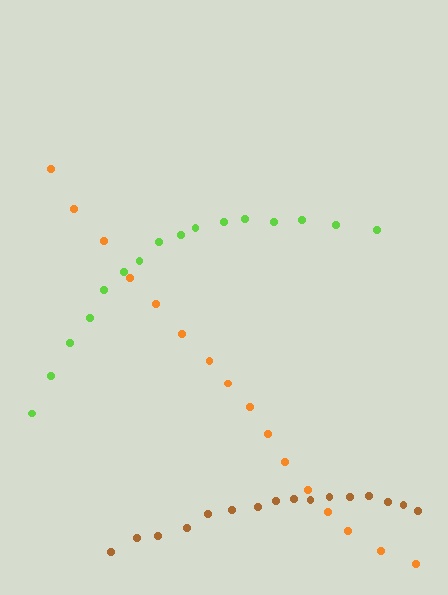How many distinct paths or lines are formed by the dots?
There are 3 distinct paths.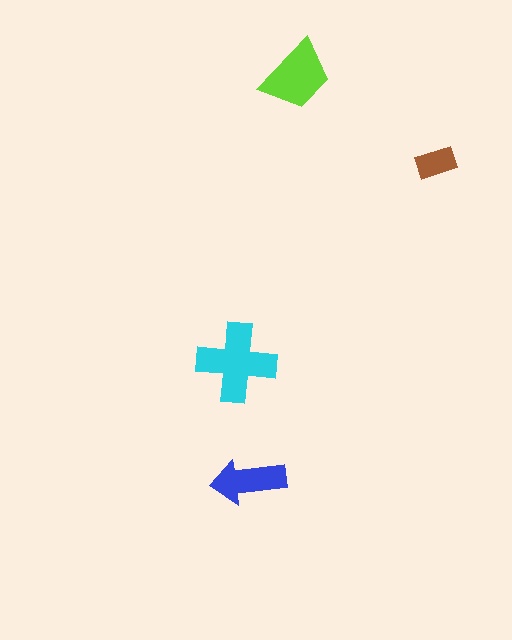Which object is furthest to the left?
The cyan cross is leftmost.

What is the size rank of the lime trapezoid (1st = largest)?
2nd.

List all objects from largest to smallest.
The cyan cross, the lime trapezoid, the blue arrow, the brown rectangle.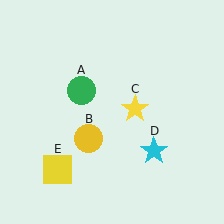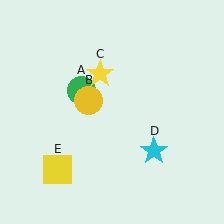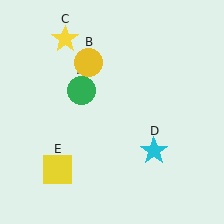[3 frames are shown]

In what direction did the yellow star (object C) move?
The yellow star (object C) moved up and to the left.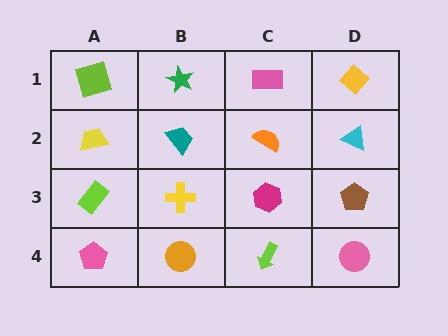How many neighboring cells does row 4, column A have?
2.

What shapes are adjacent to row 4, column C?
A magenta hexagon (row 3, column C), an orange circle (row 4, column B), a pink circle (row 4, column D).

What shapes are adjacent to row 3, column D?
A cyan triangle (row 2, column D), a pink circle (row 4, column D), a magenta hexagon (row 3, column C).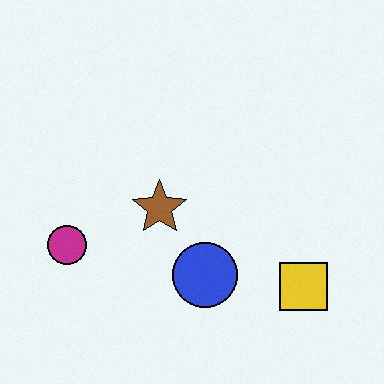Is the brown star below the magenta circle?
No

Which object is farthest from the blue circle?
The magenta circle is farthest from the blue circle.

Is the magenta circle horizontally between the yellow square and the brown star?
No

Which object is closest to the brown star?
The blue circle is closest to the brown star.